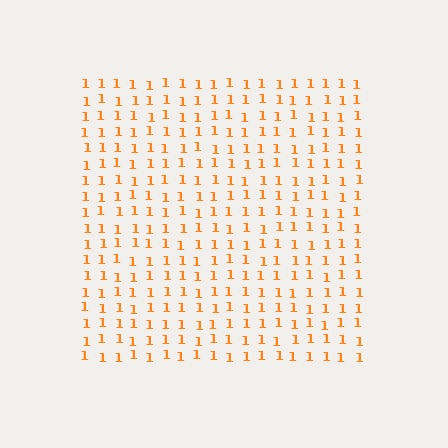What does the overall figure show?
The overall figure shows a square.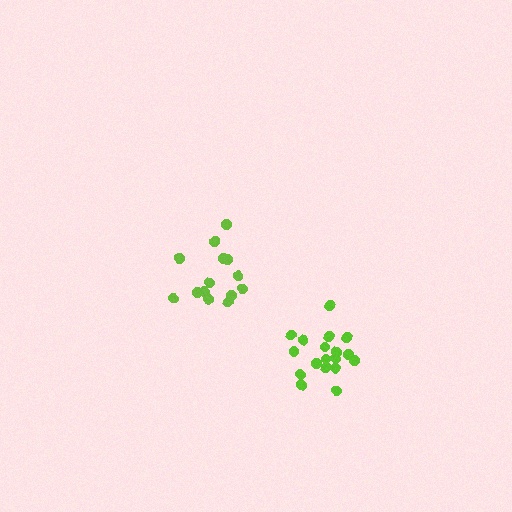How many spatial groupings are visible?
There are 2 spatial groupings.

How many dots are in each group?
Group 1: 14 dots, Group 2: 18 dots (32 total).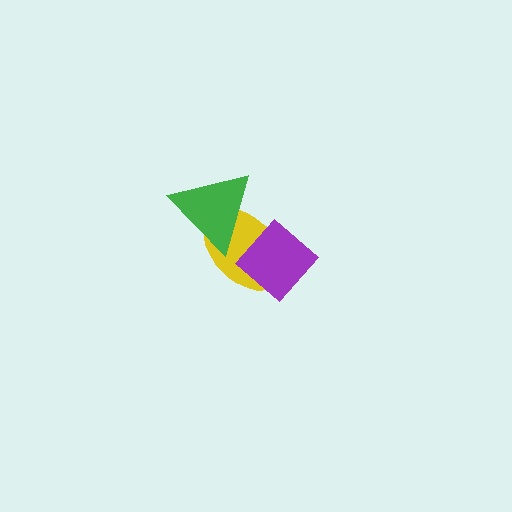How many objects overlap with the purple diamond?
1 object overlaps with the purple diamond.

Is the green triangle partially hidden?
No, no other shape covers it.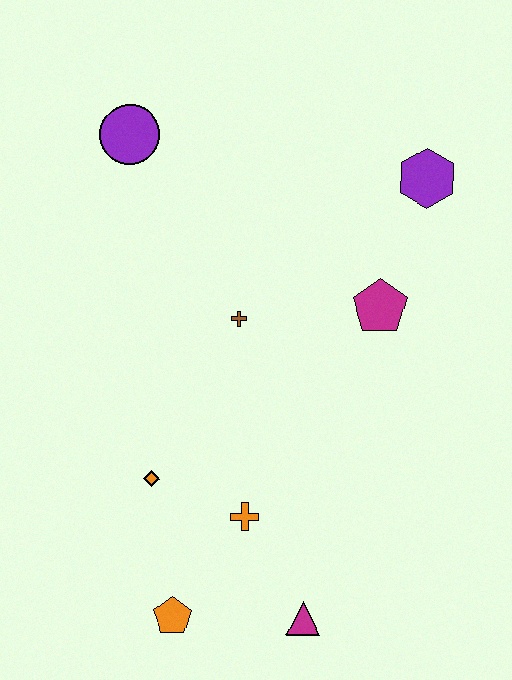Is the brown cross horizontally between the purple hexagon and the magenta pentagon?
No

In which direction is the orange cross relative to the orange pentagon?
The orange cross is above the orange pentagon.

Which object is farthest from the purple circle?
The magenta triangle is farthest from the purple circle.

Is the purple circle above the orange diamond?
Yes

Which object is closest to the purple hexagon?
The magenta pentagon is closest to the purple hexagon.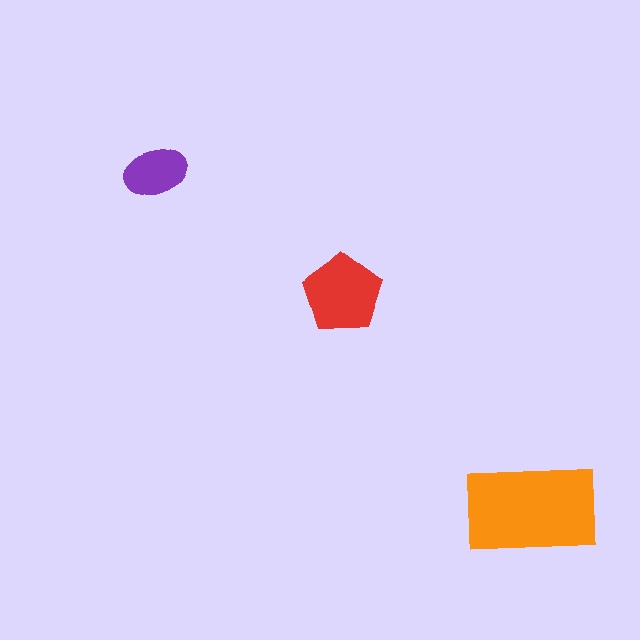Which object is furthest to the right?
The orange rectangle is rightmost.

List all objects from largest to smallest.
The orange rectangle, the red pentagon, the purple ellipse.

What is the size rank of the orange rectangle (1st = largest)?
1st.